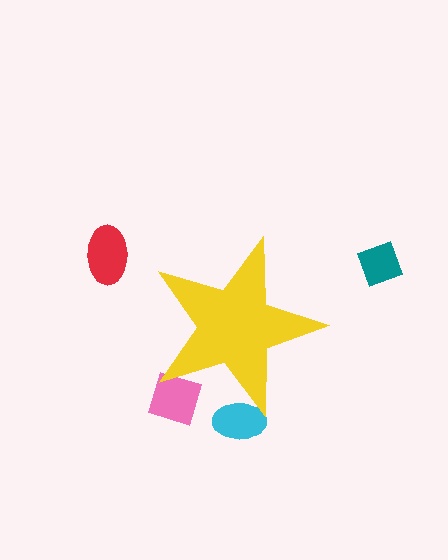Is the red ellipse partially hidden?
No, the red ellipse is fully visible.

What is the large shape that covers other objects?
A yellow star.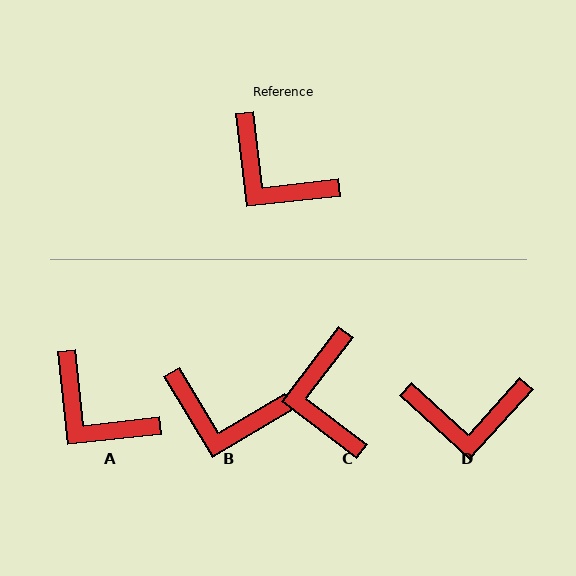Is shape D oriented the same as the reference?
No, it is off by about 41 degrees.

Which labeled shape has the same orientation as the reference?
A.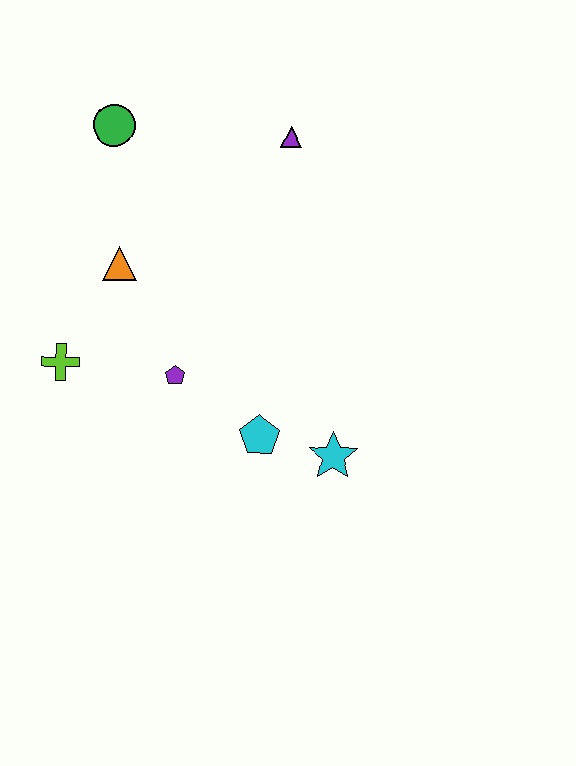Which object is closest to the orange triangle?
The lime cross is closest to the orange triangle.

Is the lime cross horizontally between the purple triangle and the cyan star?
No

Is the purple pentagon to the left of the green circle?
No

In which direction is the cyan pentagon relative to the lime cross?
The cyan pentagon is to the right of the lime cross.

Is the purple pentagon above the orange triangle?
No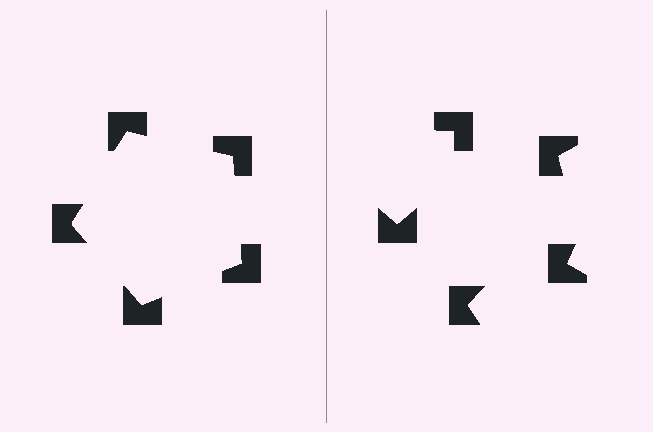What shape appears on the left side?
An illusory pentagon.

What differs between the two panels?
The notched squares are positioned identically on both sides; only the wedge orientations differ. On the left they align to a pentagon; on the right they are misaligned.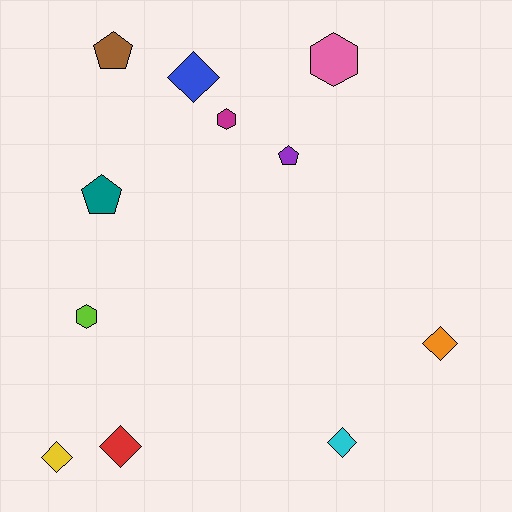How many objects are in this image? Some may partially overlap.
There are 11 objects.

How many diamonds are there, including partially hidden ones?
There are 5 diamonds.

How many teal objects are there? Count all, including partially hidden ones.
There is 1 teal object.